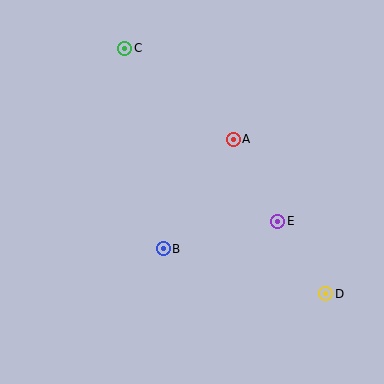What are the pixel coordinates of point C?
Point C is at (125, 48).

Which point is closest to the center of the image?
Point B at (163, 249) is closest to the center.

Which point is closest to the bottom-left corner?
Point B is closest to the bottom-left corner.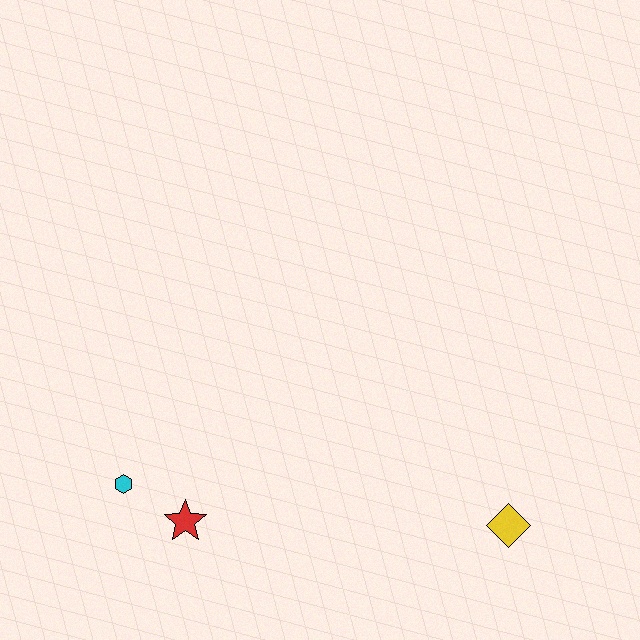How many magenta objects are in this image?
There are no magenta objects.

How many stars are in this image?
There is 1 star.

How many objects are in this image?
There are 3 objects.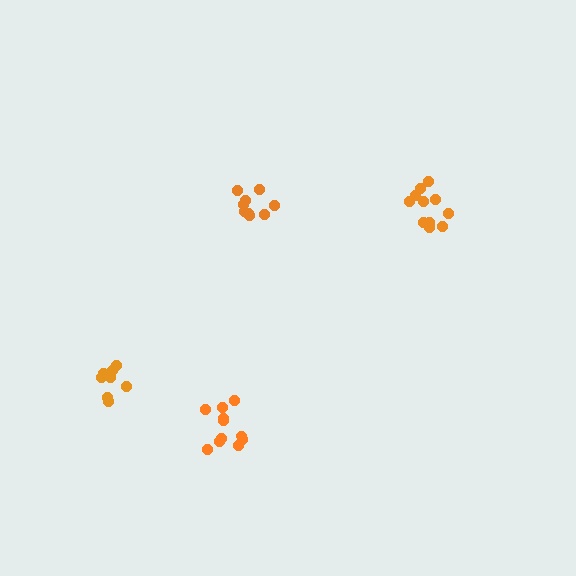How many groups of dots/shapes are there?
There are 4 groups.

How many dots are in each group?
Group 1: 8 dots, Group 2: 11 dots, Group 3: 11 dots, Group 4: 9 dots (39 total).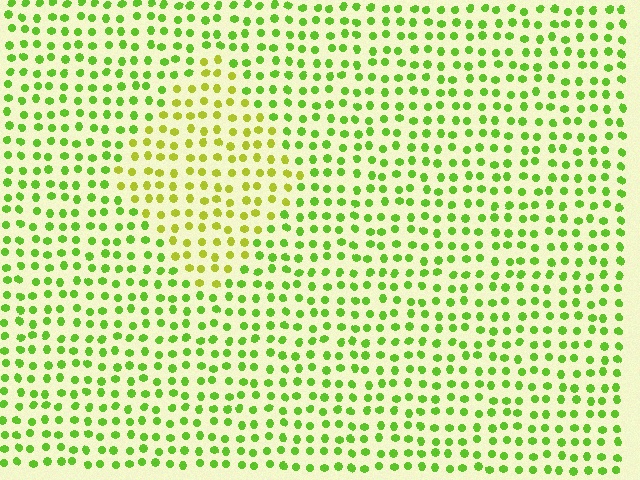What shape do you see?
I see a diamond.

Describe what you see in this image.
The image is filled with small lime elements in a uniform arrangement. A diamond-shaped region is visible where the elements are tinted to a slightly different hue, forming a subtle color boundary.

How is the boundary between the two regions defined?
The boundary is defined purely by a slight shift in hue (about 31 degrees). Spacing, size, and orientation are identical on both sides.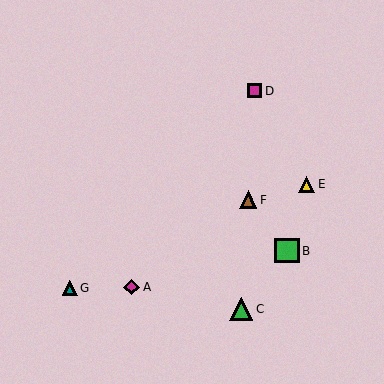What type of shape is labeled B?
Shape B is a green square.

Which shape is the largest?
The green square (labeled B) is the largest.